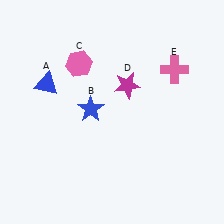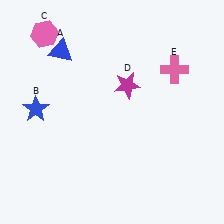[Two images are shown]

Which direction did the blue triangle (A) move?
The blue triangle (A) moved up.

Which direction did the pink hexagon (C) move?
The pink hexagon (C) moved left.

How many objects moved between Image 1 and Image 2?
3 objects moved between the two images.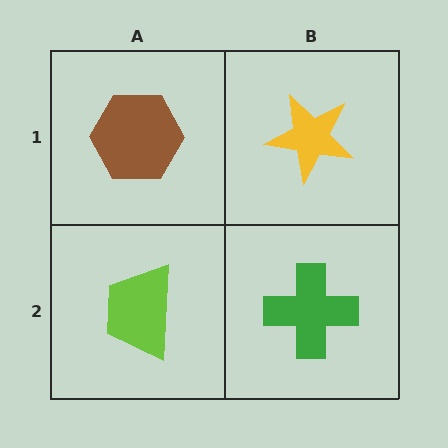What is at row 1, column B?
A yellow star.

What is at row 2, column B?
A green cross.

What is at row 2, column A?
A lime trapezoid.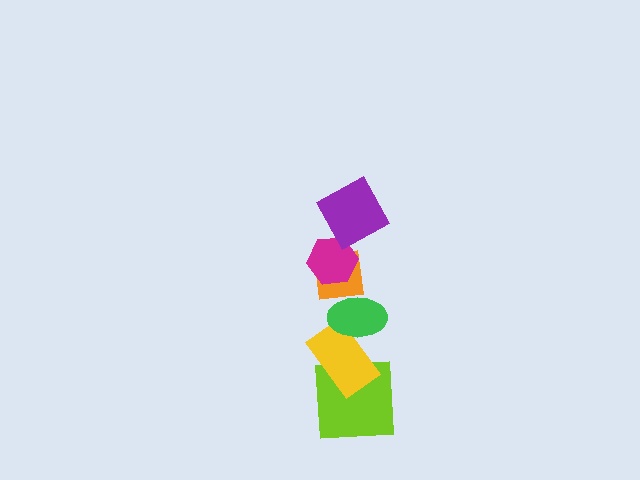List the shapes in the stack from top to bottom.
From top to bottom: the purple square, the magenta hexagon, the orange square, the green ellipse, the yellow rectangle, the lime square.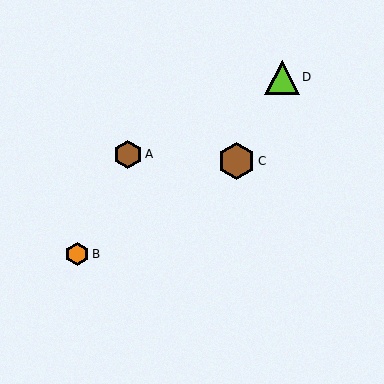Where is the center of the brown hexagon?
The center of the brown hexagon is at (128, 154).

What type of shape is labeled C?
Shape C is a brown hexagon.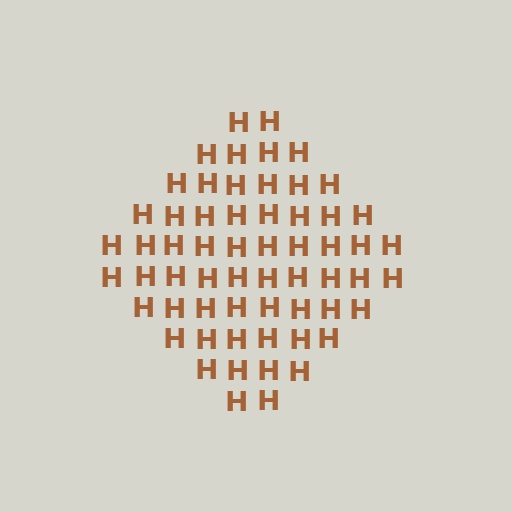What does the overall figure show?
The overall figure shows a diamond.